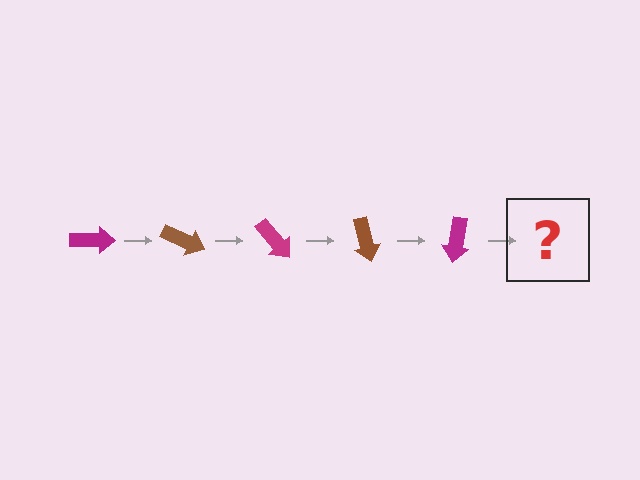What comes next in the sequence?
The next element should be a brown arrow, rotated 125 degrees from the start.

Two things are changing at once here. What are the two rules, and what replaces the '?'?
The two rules are that it rotates 25 degrees each step and the color cycles through magenta and brown. The '?' should be a brown arrow, rotated 125 degrees from the start.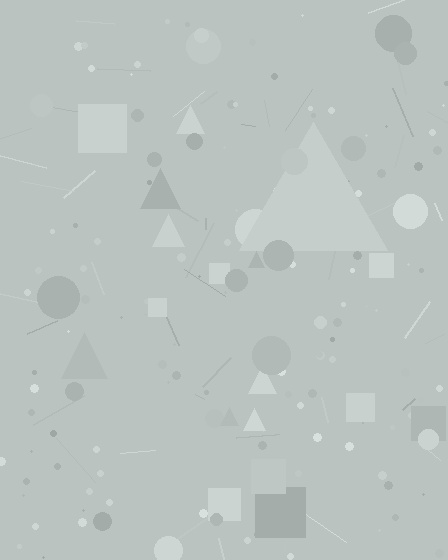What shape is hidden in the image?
A triangle is hidden in the image.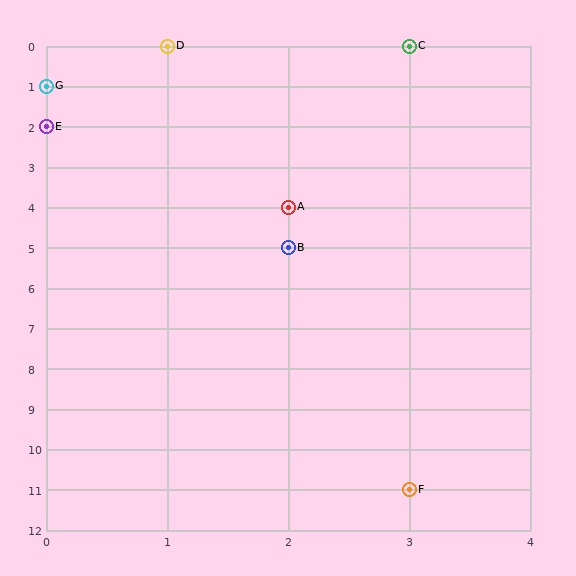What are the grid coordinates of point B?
Point B is at grid coordinates (2, 5).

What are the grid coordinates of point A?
Point A is at grid coordinates (2, 4).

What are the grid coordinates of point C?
Point C is at grid coordinates (3, 0).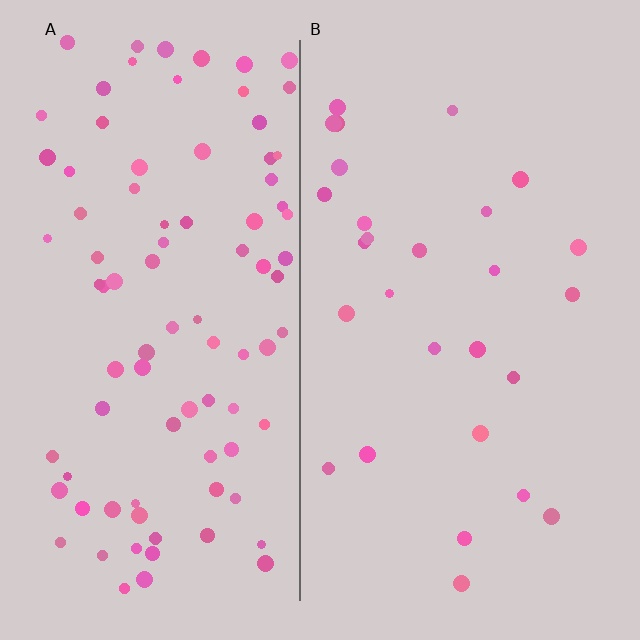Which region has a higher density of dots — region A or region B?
A (the left).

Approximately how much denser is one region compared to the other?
Approximately 3.2× — region A over region B.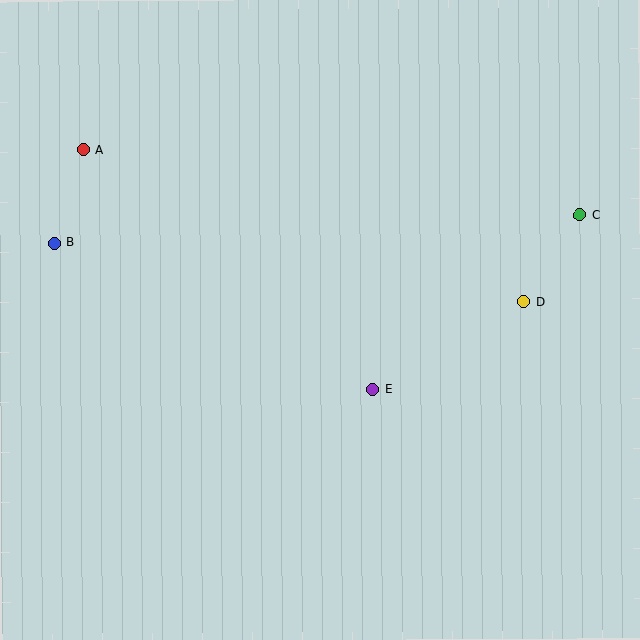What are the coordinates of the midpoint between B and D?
The midpoint between B and D is at (289, 272).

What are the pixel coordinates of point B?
Point B is at (54, 243).